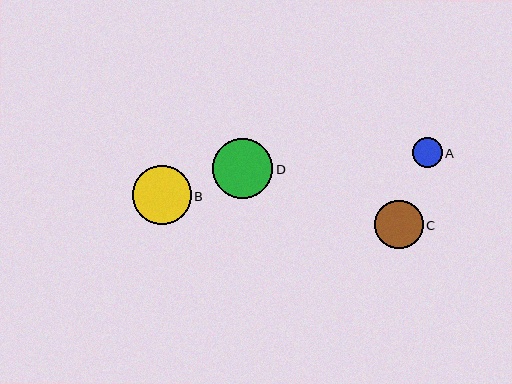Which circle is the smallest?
Circle A is the smallest with a size of approximately 29 pixels.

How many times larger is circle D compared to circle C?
Circle D is approximately 1.2 times the size of circle C.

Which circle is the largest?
Circle D is the largest with a size of approximately 60 pixels.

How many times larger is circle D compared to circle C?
Circle D is approximately 1.2 times the size of circle C.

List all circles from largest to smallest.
From largest to smallest: D, B, C, A.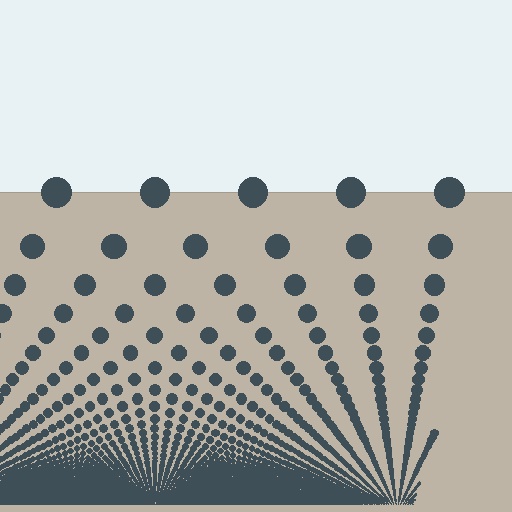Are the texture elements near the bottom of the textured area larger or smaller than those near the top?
Smaller. The gradient is inverted — elements near the bottom are smaller and denser.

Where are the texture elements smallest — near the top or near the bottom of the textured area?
Near the bottom.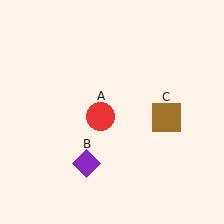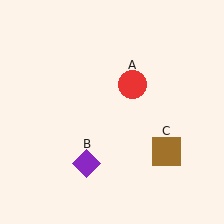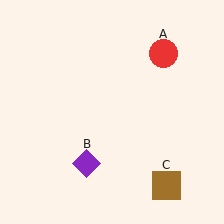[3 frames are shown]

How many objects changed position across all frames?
2 objects changed position: red circle (object A), brown square (object C).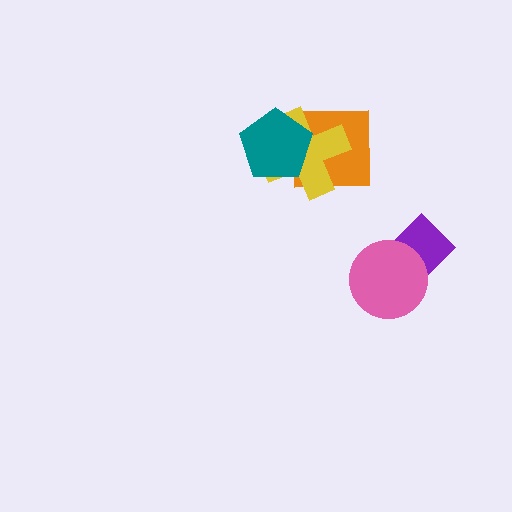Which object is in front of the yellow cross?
The teal pentagon is in front of the yellow cross.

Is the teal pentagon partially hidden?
No, no other shape covers it.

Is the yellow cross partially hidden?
Yes, it is partially covered by another shape.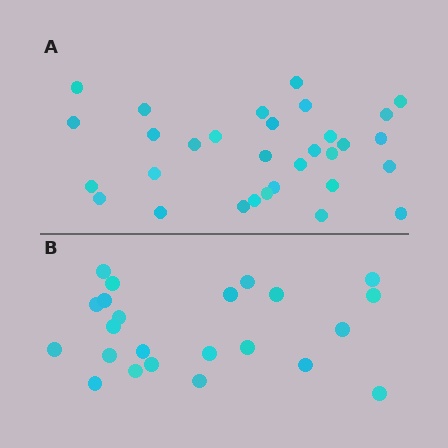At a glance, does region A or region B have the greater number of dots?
Region A (the top region) has more dots.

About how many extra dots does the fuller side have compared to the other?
Region A has roughly 8 or so more dots than region B.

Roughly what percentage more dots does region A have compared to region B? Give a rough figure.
About 35% more.